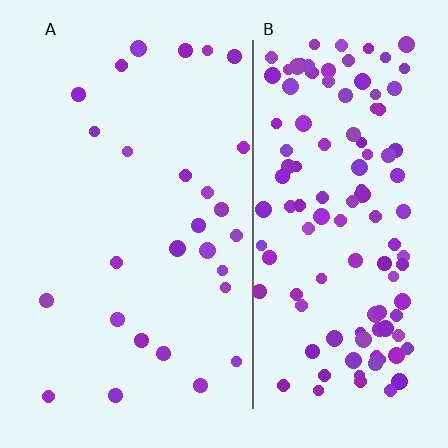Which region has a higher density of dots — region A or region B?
B (the right).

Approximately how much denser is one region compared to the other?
Approximately 4.4× — region B over region A.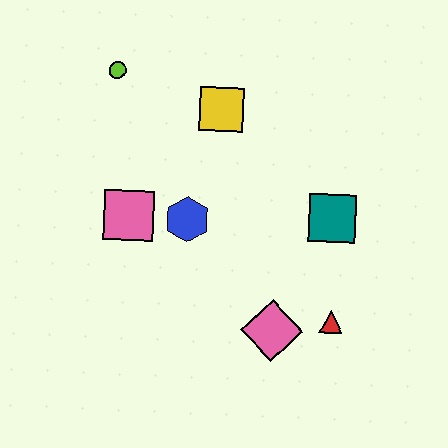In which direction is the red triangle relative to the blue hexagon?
The red triangle is to the right of the blue hexagon.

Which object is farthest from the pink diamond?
The lime circle is farthest from the pink diamond.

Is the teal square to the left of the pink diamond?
No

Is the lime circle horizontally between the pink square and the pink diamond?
No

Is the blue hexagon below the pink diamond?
No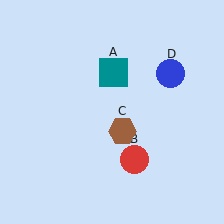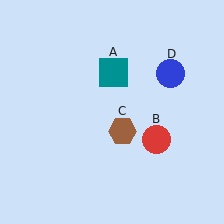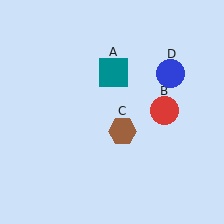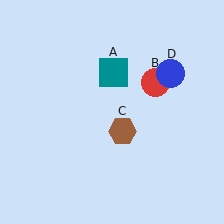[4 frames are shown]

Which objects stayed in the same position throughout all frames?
Teal square (object A) and brown hexagon (object C) and blue circle (object D) remained stationary.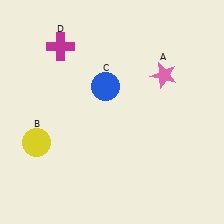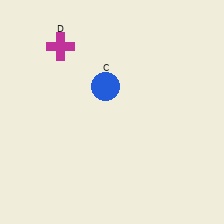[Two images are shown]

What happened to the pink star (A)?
The pink star (A) was removed in Image 2. It was in the top-right area of Image 1.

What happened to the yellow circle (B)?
The yellow circle (B) was removed in Image 2. It was in the bottom-left area of Image 1.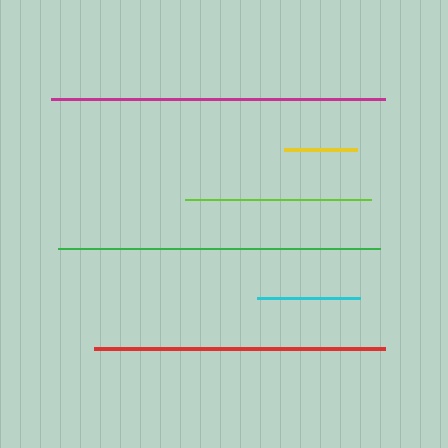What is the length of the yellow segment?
The yellow segment is approximately 73 pixels long.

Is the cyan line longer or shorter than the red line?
The red line is longer than the cyan line.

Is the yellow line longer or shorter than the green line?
The green line is longer than the yellow line.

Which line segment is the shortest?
The yellow line is the shortest at approximately 73 pixels.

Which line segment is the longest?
The magenta line is the longest at approximately 334 pixels.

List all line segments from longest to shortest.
From longest to shortest: magenta, green, red, lime, cyan, yellow.